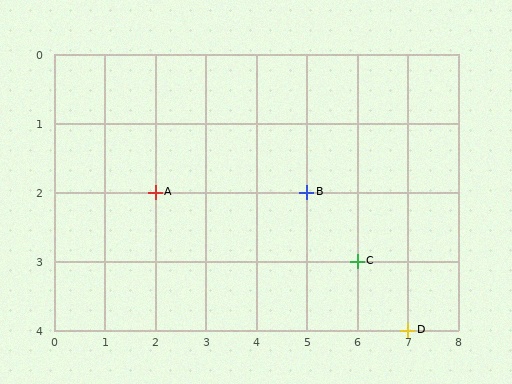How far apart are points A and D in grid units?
Points A and D are 5 columns and 2 rows apart (about 5.4 grid units diagonally).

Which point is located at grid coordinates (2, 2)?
Point A is at (2, 2).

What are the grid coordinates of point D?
Point D is at grid coordinates (7, 4).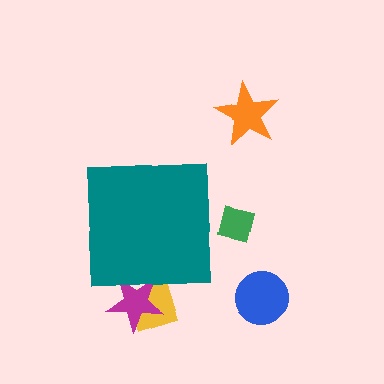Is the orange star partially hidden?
No, the orange star is fully visible.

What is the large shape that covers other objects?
A teal square.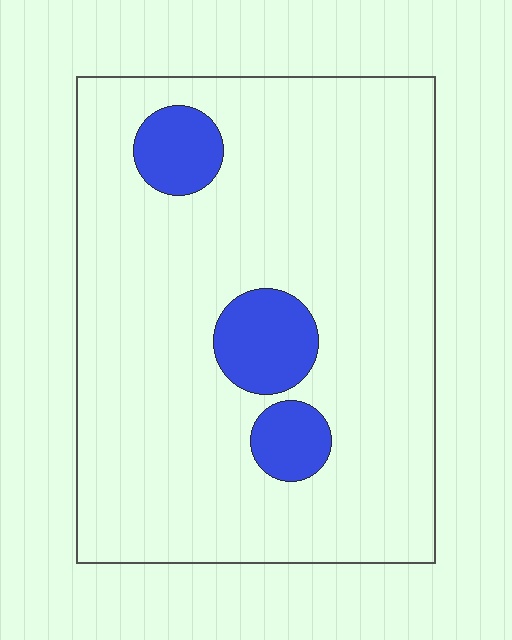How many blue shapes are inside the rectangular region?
3.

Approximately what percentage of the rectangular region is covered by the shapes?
Approximately 10%.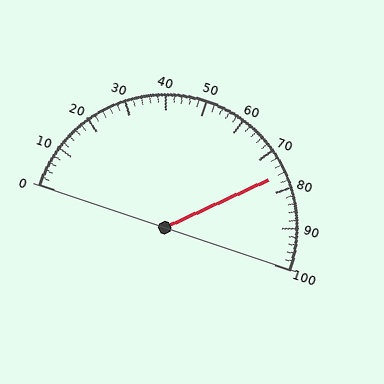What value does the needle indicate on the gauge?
The needle indicates approximately 76.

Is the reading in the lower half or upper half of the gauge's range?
The reading is in the upper half of the range (0 to 100).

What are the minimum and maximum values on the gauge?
The gauge ranges from 0 to 100.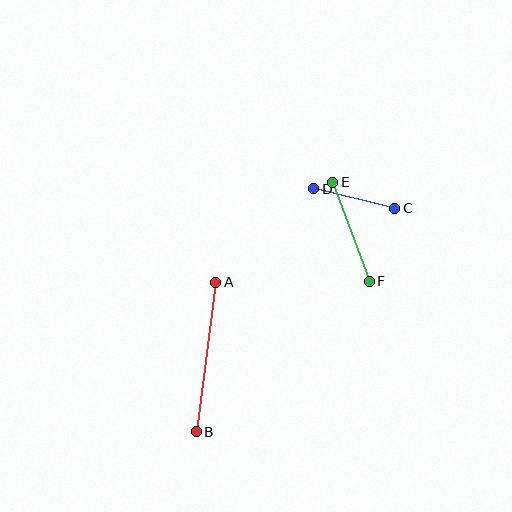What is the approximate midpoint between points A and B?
The midpoint is at approximately (206, 357) pixels.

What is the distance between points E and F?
The distance is approximately 106 pixels.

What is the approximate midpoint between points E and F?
The midpoint is at approximately (351, 232) pixels.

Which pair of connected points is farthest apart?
Points A and B are farthest apart.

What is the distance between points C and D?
The distance is approximately 83 pixels.